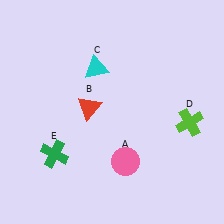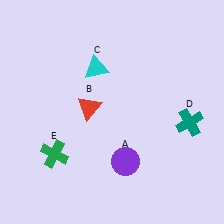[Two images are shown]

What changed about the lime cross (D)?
In Image 1, D is lime. In Image 2, it changed to teal.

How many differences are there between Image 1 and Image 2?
There are 2 differences between the two images.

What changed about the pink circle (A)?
In Image 1, A is pink. In Image 2, it changed to purple.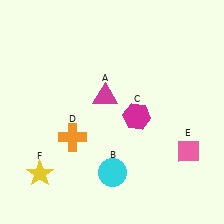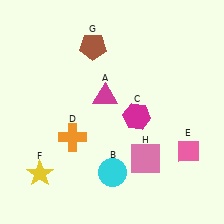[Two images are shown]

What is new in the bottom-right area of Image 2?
A pink square (H) was added in the bottom-right area of Image 2.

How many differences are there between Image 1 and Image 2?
There are 2 differences between the two images.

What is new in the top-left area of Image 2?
A brown pentagon (G) was added in the top-left area of Image 2.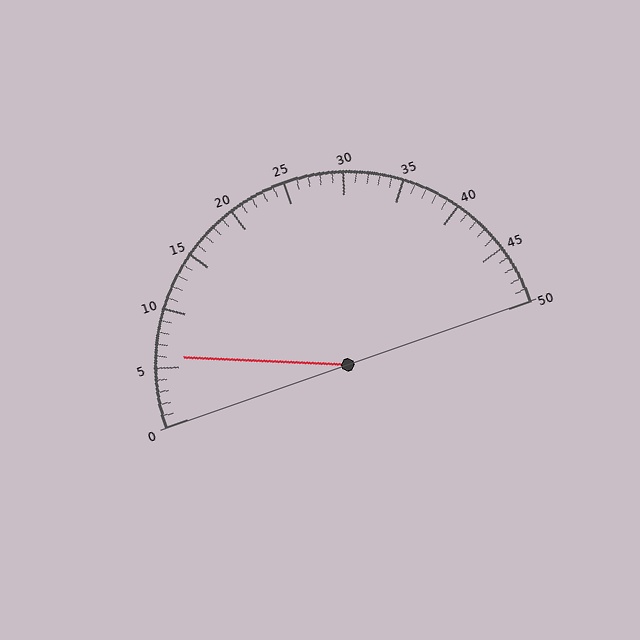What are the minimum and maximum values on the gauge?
The gauge ranges from 0 to 50.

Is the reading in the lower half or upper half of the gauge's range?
The reading is in the lower half of the range (0 to 50).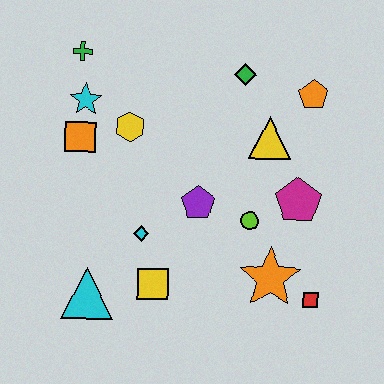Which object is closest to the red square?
The orange star is closest to the red square.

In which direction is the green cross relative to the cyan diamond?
The green cross is above the cyan diamond.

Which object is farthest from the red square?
The green cross is farthest from the red square.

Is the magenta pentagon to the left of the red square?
Yes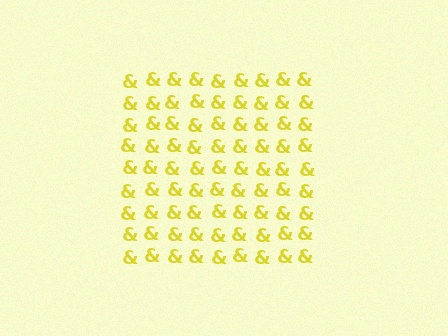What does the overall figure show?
The overall figure shows a square.